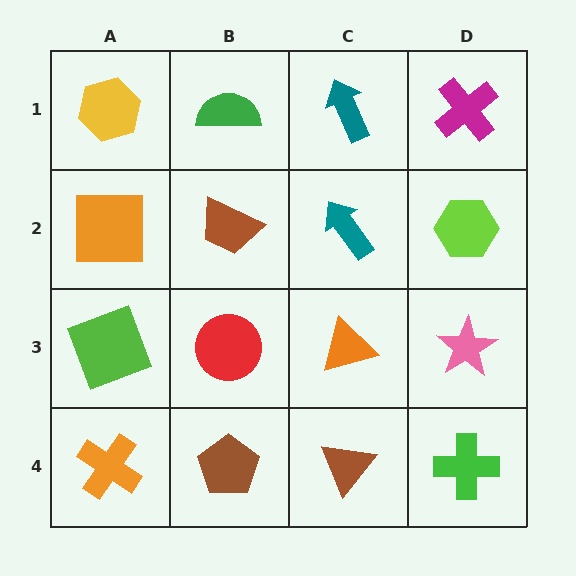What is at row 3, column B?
A red circle.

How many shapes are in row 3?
4 shapes.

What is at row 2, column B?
A brown trapezoid.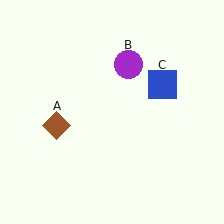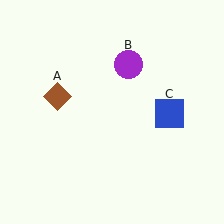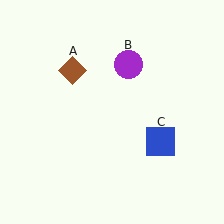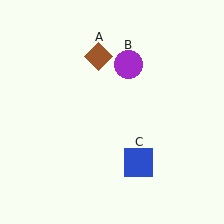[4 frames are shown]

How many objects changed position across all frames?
2 objects changed position: brown diamond (object A), blue square (object C).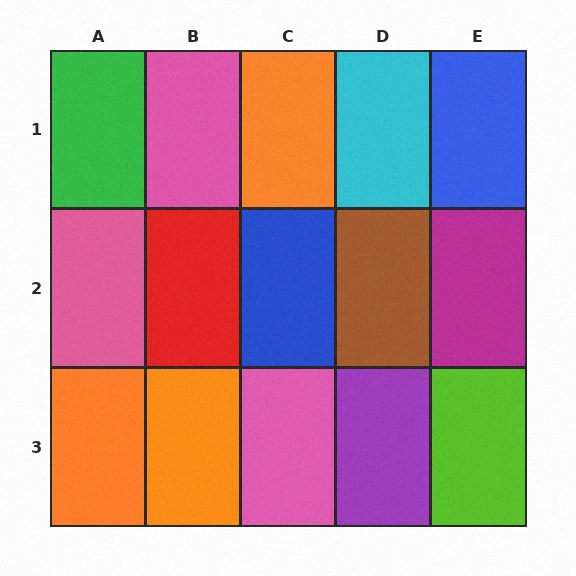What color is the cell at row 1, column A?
Green.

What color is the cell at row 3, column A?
Orange.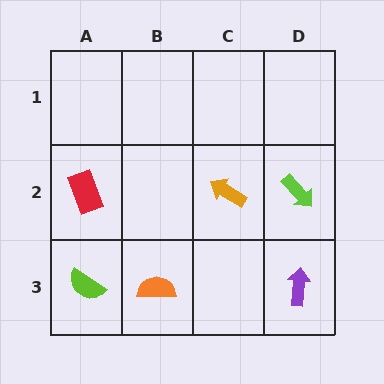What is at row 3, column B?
An orange semicircle.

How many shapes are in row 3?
3 shapes.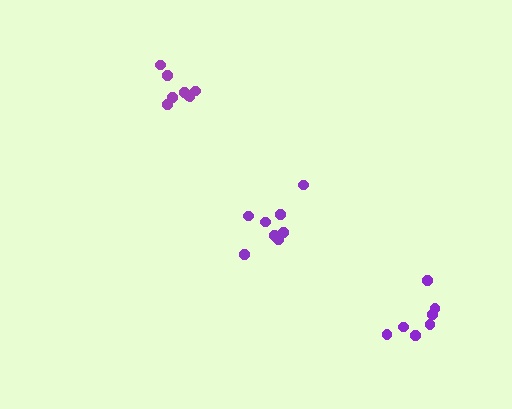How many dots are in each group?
Group 1: 7 dots, Group 2: 8 dots, Group 3: 8 dots (23 total).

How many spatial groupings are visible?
There are 3 spatial groupings.